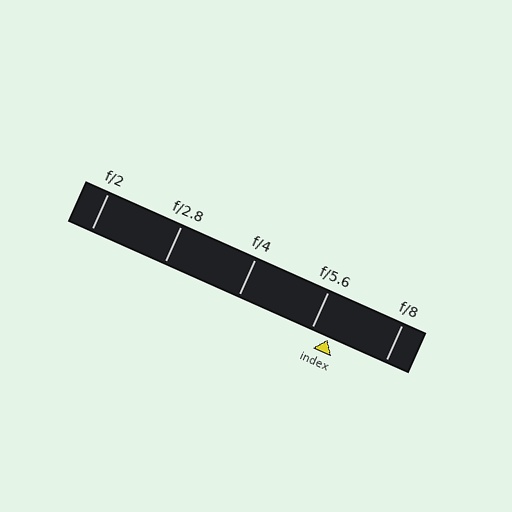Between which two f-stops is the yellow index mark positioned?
The index mark is between f/5.6 and f/8.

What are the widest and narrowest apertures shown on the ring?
The widest aperture shown is f/2 and the narrowest is f/8.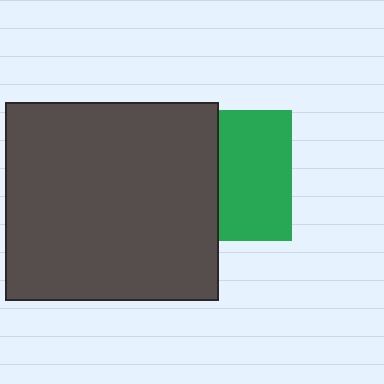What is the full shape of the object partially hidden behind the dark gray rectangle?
The partially hidden object is a green square.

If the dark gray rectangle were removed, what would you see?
You would see the complete green square.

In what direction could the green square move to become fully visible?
The green square could move right. That would shift it out from behind the dark gray rectangle entirely.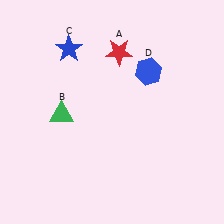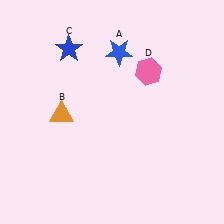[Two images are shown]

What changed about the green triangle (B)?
In Image 1, B is green. In Image 2, it changed to orange.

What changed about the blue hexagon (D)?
In Image 1, D is blue. In Image 2, it changed to pink.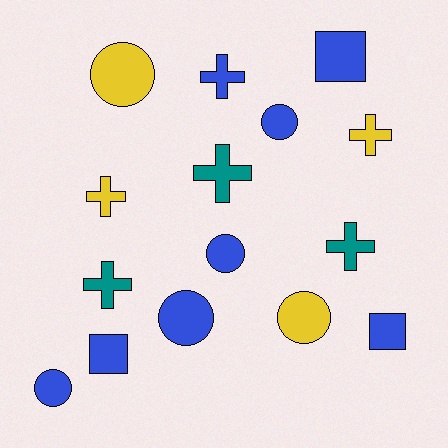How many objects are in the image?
There are 15 objects.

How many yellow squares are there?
There are no yellow squares.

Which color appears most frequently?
Blue, with 8 objects.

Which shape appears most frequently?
Circle, with 6 objects.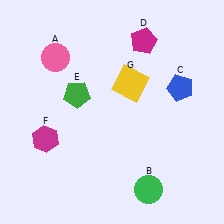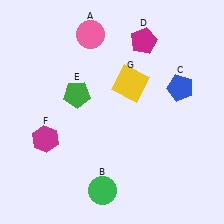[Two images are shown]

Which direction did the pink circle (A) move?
The pink circle (A) moved right.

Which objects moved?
The objects that moved are: the pink circle (A), the green circle (B).